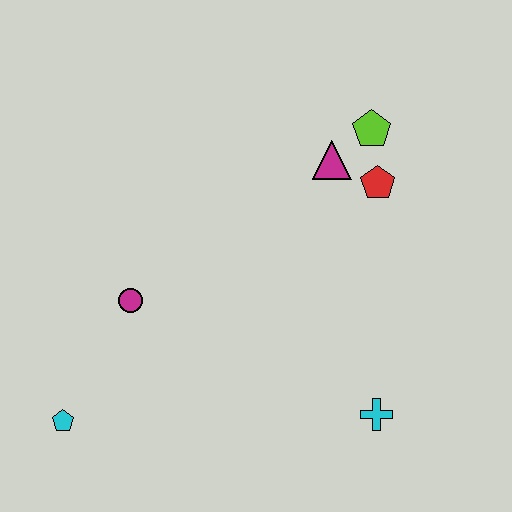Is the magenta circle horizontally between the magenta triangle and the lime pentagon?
No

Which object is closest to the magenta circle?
The cyan pentagon is closest to the magenta circle.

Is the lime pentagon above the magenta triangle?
Yes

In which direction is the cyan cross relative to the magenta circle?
The cyan cross is to the right of the magenta circle.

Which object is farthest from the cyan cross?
The cyan pentagon is farthest from the cyan cross.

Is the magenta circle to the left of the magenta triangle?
Yes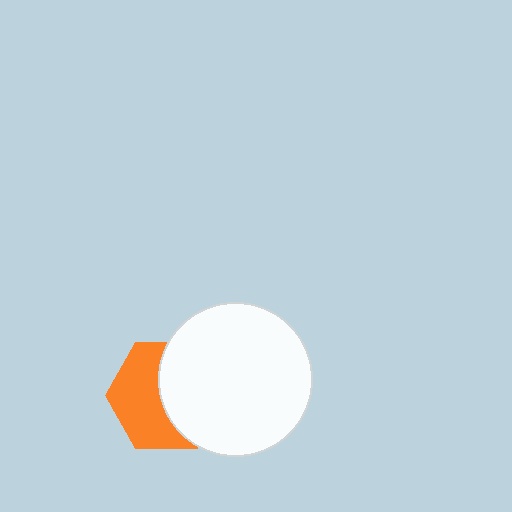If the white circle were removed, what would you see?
You would see the complete orange hexagon.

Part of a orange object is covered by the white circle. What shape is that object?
It is a hexagon.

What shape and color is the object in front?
The object in front is a white circle.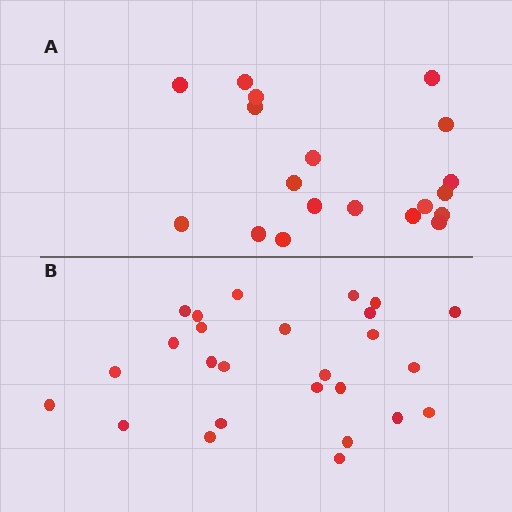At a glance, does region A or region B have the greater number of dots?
Region B (the bottom region) has more dots.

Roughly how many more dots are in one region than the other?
Region B has roughly 8 or so more dots than region A.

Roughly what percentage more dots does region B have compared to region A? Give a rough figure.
About 35% more.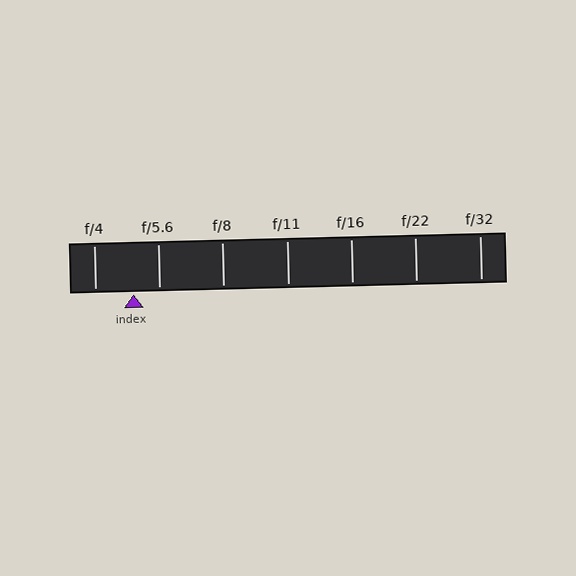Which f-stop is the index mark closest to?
The index mark is closest to f/5.6.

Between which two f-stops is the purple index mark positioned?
The index mark is between f/4 and f/5.6.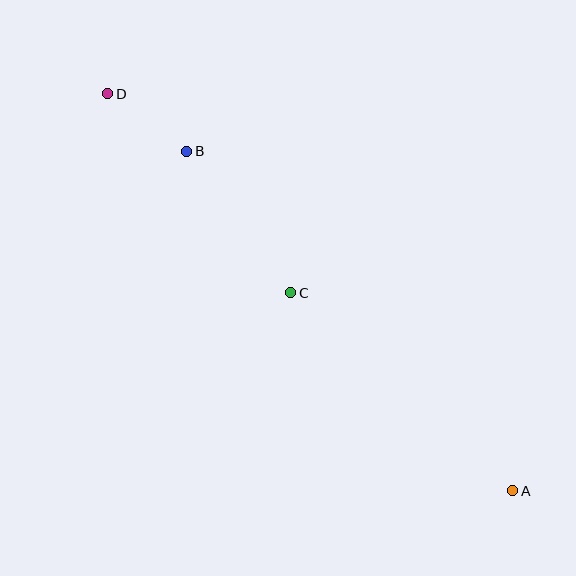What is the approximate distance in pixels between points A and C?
The distance between A and C is approximately 298 pixels.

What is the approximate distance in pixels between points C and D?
The distance between C and D is approximately 270 pixels.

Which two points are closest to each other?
Points B and D are closest to each other.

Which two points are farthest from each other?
Points A and D are farthest from each other.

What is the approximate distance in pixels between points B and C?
The distance between B and C is approximately 176 pixels.